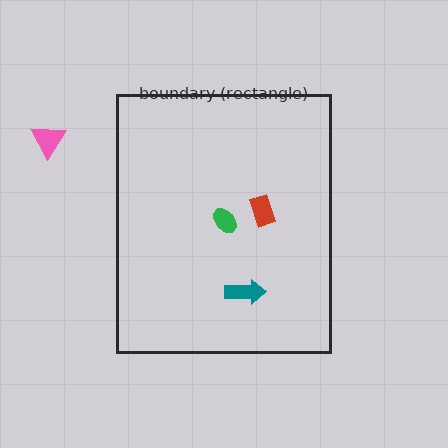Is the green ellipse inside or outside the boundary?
Inside.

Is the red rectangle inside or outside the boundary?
Inside.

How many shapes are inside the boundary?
3 inside, 1 outside.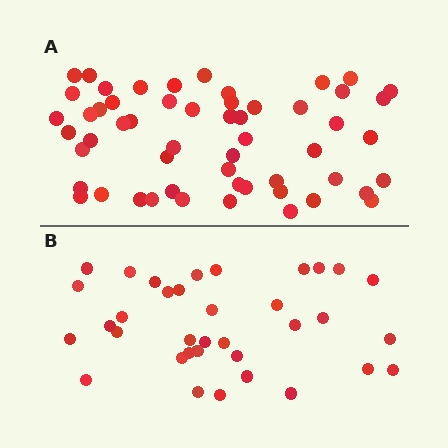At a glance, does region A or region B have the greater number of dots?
Region A (the top region) has more dots.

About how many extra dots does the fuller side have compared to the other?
Region A has approximately 20 more dots than region B.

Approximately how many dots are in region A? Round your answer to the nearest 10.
About 60 dots. (The exact count is 55, which rounds to 60.)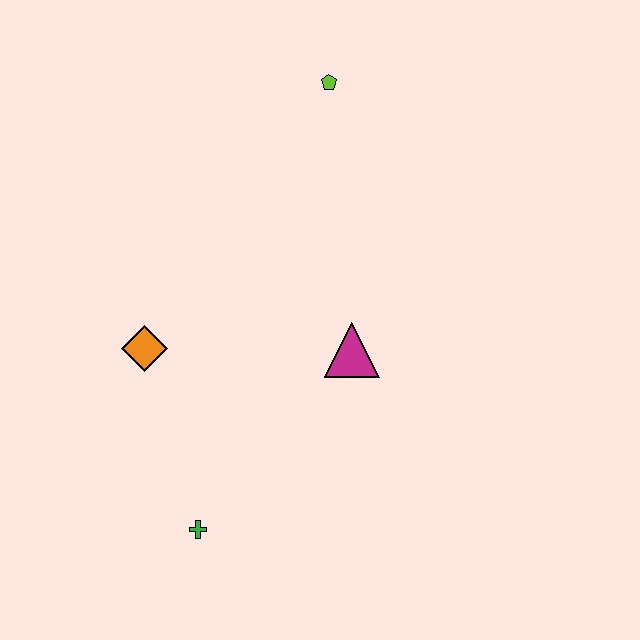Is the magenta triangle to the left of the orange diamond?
No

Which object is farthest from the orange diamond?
The lime pentagon is farthest from the orange diamond.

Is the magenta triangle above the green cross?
Yes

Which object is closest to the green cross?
The orange diamond is closest to the green cross.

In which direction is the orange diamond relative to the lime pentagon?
The orange diamond is below the lime pentagon.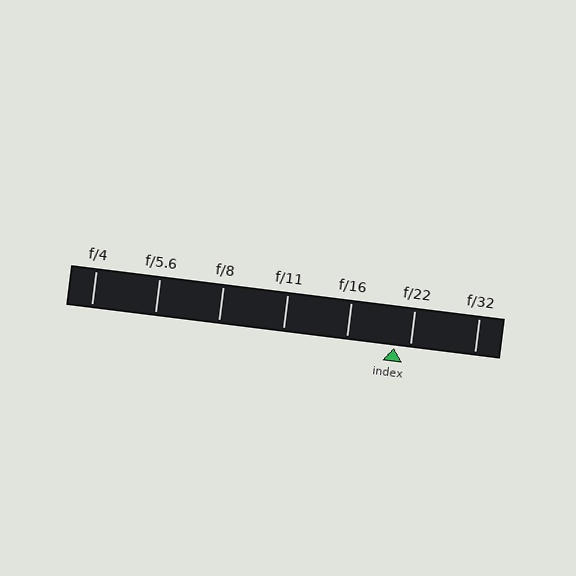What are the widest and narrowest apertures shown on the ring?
The widest aperture shown is f/4 and the narrowest is f/32.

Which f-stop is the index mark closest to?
The index mark is closest to f/22.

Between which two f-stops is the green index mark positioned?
The index mark is between f/16 and f/22.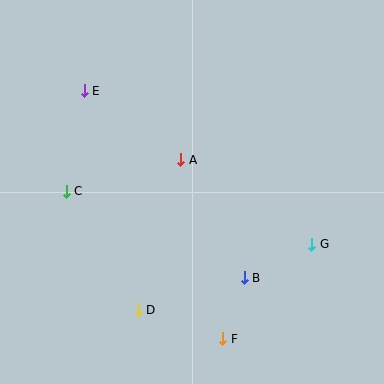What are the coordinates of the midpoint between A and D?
The midpoint between A and D is at (160, 235).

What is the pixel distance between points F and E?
The distance between F and E is 284 pixels.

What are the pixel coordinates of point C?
Point C is at (66, 191).